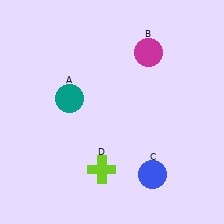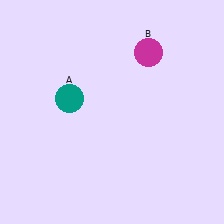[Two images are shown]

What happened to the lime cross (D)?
The lime cross (D) was removed in Image 2. It was in the bottom-left area of Image 1.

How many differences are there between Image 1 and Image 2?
There are 2 differences between the two images.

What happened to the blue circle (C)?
The blue circle (C) was removed in Image 2. It was in the bottom-right area of Image 1.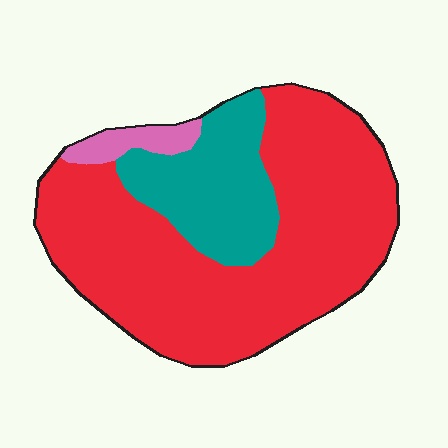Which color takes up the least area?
Pink, at roughly 5%.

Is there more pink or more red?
Red.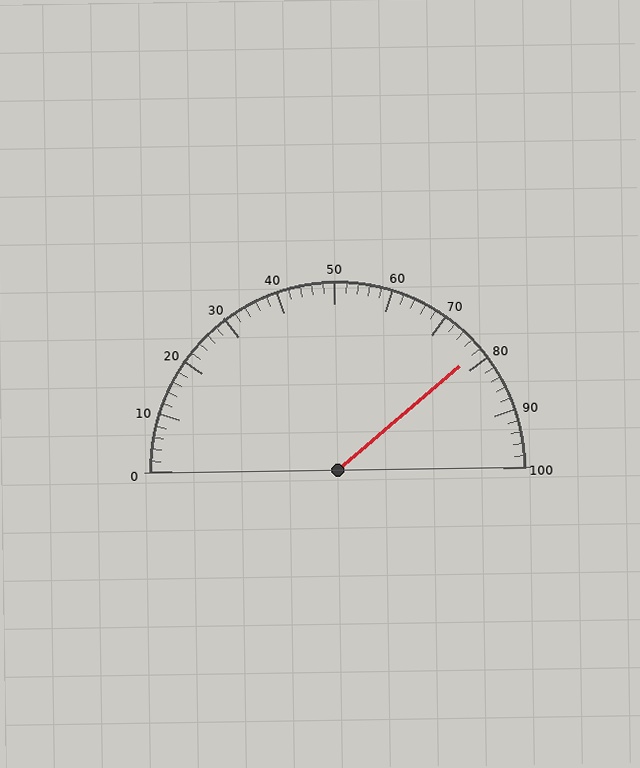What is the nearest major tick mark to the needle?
The nearest major tick mark is 80.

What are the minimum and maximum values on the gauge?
The gauge ranges from 0 to 100.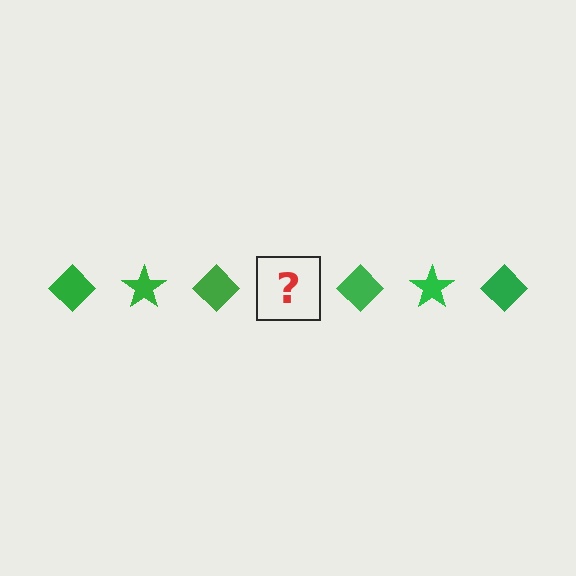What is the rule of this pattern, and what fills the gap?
The rule is that the pattern cycles through diamond, star shapes in green. The gap should be filled with a green star.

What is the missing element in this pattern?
The missing element is a green star.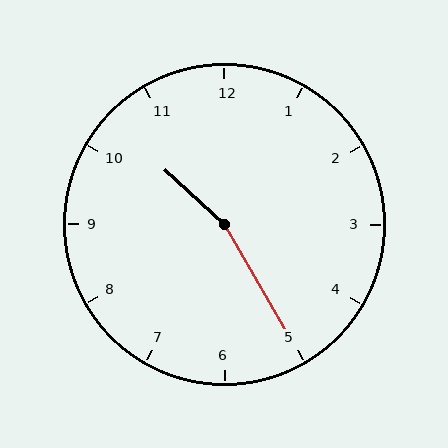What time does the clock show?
10:25.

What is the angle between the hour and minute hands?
Approximately 162 degrees.